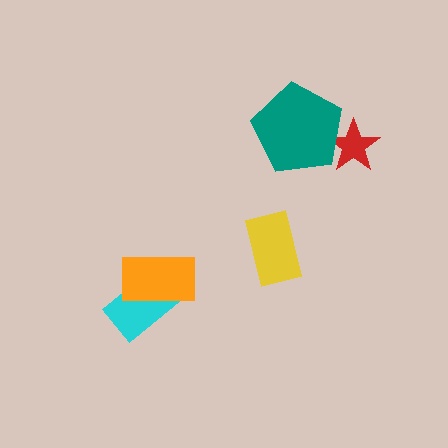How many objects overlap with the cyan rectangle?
1 object overlaps with the cyan rectangle.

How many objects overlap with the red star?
1 object overlaps with the red star.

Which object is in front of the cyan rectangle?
The orange rectangle is in front of the cyan rectangle.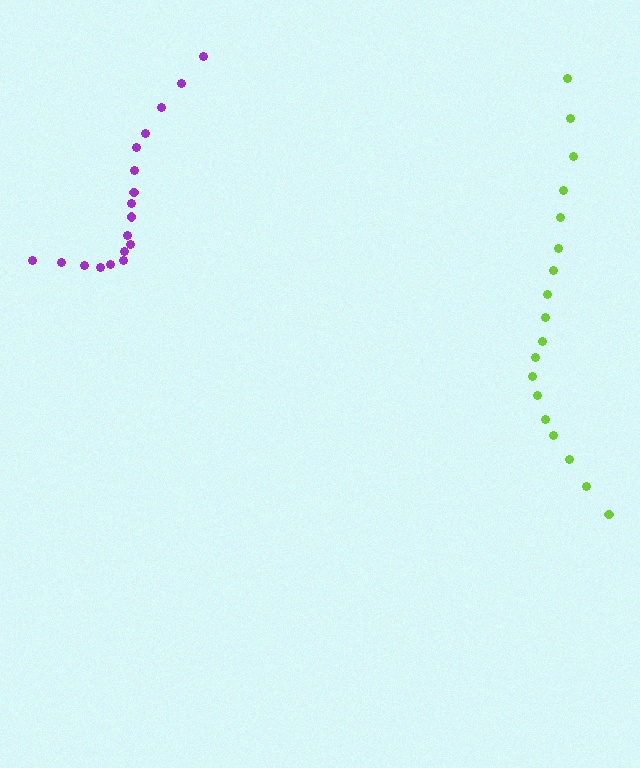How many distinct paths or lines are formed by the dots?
There are 2 distinct paths.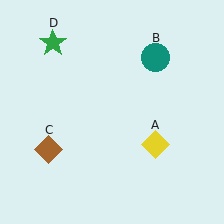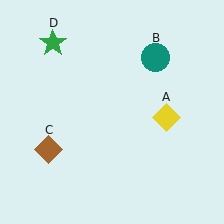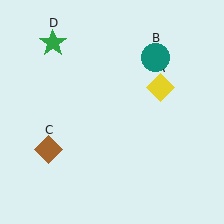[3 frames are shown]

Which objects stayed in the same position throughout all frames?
Teal circle (object B) and brown diamond (object C) and green star (object D) remained stationary.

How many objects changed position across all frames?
1 object changed position: yellow diamond (object A).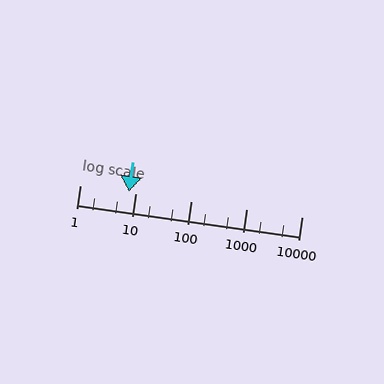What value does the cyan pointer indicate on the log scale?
The pointer indicates approximately 7.5.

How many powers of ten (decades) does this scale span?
The scale spans 4 decades, from 1 to 10000.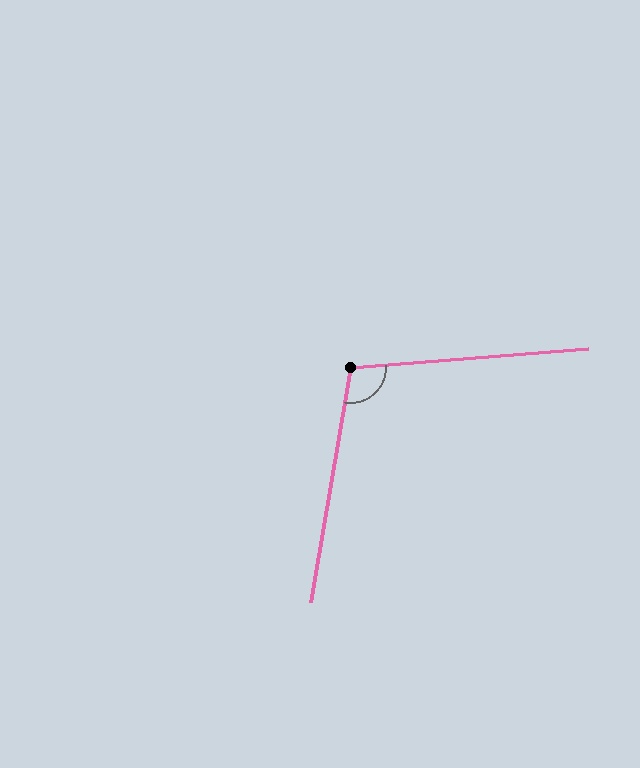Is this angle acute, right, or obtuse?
It is obtuse.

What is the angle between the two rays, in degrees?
Approximately 104 degrees.